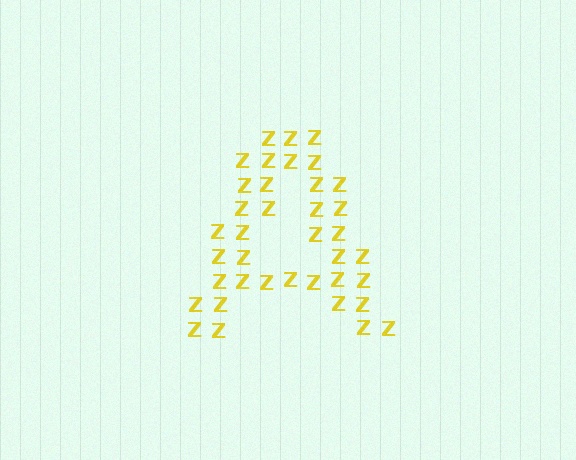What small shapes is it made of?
It is made of small letter Z's.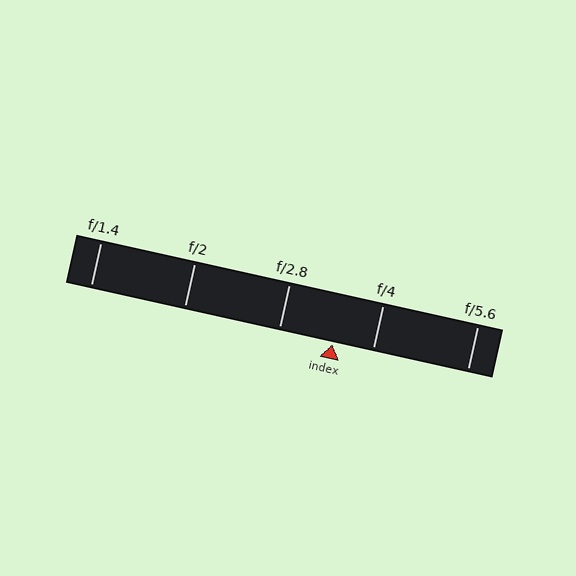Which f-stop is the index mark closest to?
The index mark is closest to f/4.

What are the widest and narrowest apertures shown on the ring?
The widest aperture shown is f/1.4 and the narrowest is f/5.6.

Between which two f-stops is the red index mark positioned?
The index mark is between f/2.8 and f/4.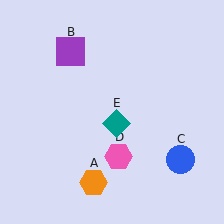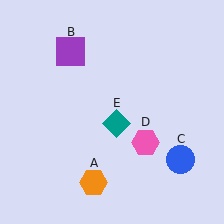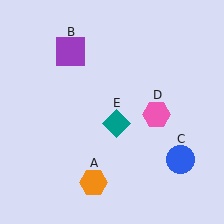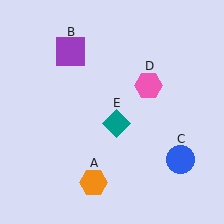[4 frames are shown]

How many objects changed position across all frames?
1 object changed position: pink hexagon (object D).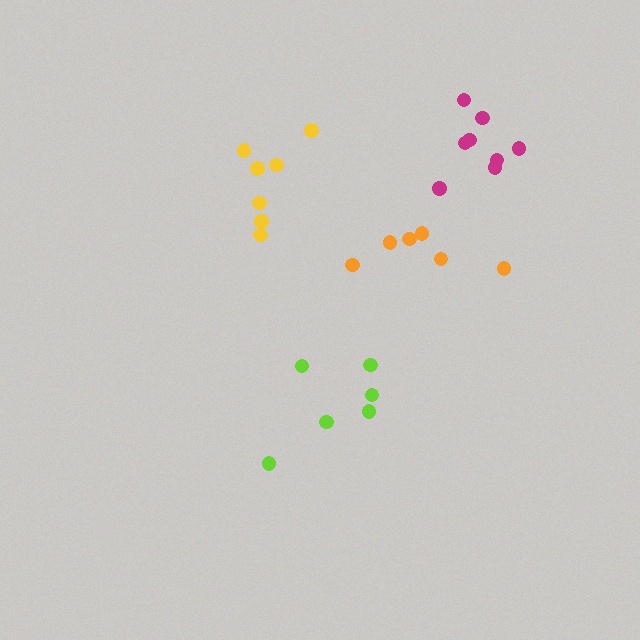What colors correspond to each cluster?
The clusters are colored: orange, magenta, yellow, lime.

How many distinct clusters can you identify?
There are 4 distinct clusters.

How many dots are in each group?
Group 1: 6 dots, Group 2: 8 dots, Group 3: 7 dots, Group 4: 6 dots (27 total).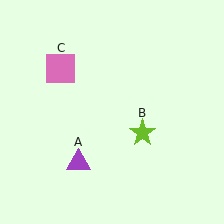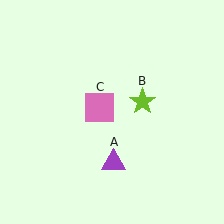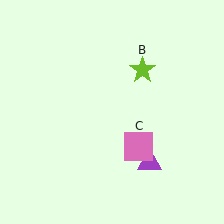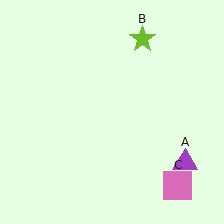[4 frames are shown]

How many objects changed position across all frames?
3 objects changed position: purple triangle (object A), lime star (object B), pink square (object C).